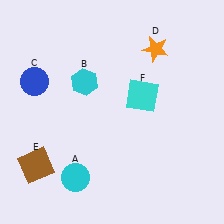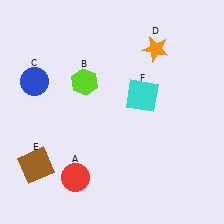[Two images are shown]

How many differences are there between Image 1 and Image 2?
There are 2 differences between the two images.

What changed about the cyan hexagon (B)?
In Image 1, B is cyan. In Image 2, it changed to lime.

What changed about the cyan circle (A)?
In Image 1, A is cyan. In Image 2, it changed to red.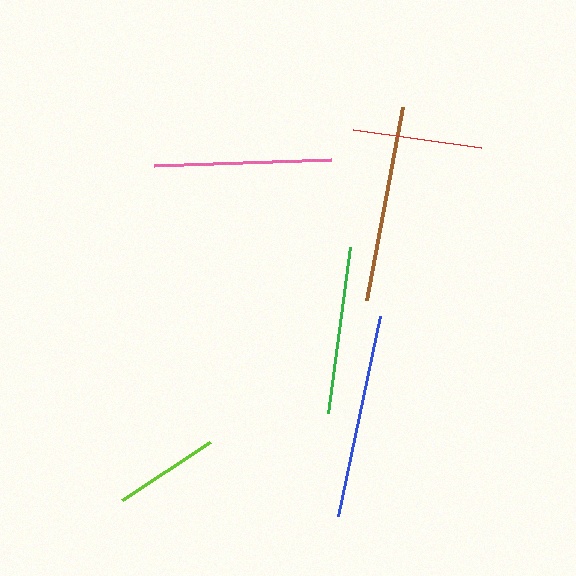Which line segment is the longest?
The blue line is the longest at approximately 204 pixels.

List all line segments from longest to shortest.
From longest to shortest: blue, brown, pink, green, red, lime.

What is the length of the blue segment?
The blue segment is approximately 204 pixels long.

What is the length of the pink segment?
The pink segment is approximately 178 pixels long.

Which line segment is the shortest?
The lime line is the shortest at approximately 106 pixels.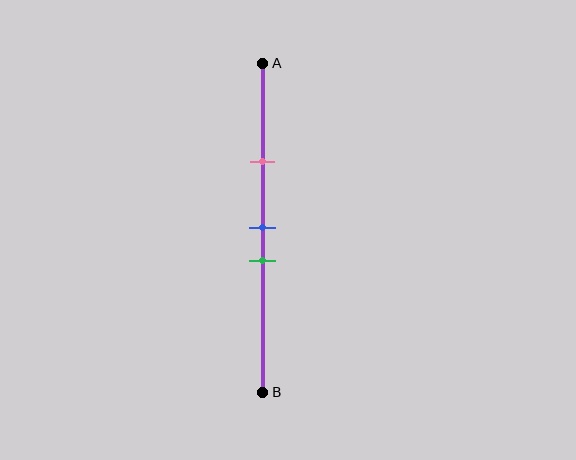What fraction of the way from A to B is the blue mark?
The blue mark is approximately 50% (0.5) of the way from A to B.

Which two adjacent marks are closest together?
The blue and green marks are the closest adjacent pair.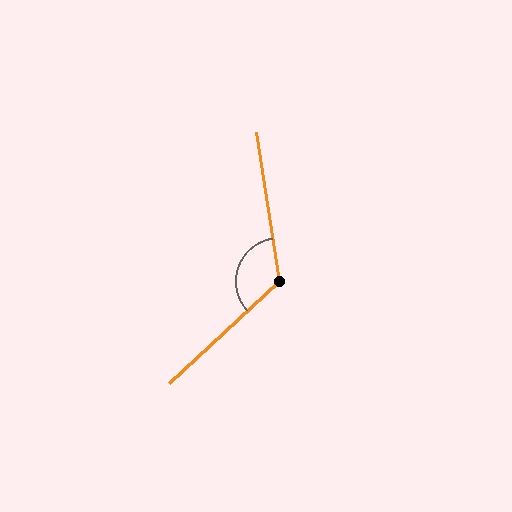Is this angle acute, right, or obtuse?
It is obtuse.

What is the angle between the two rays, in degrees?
Approximately 124 degrees.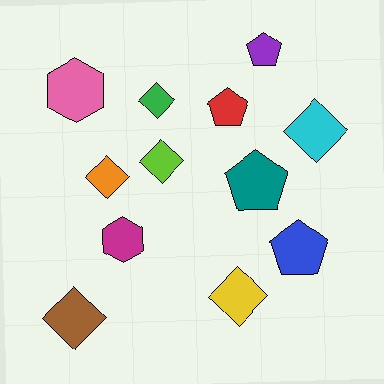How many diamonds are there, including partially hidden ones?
There are 6 diamonds.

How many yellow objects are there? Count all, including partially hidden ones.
There is 1 yellow object.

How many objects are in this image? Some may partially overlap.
There are 12 objects.